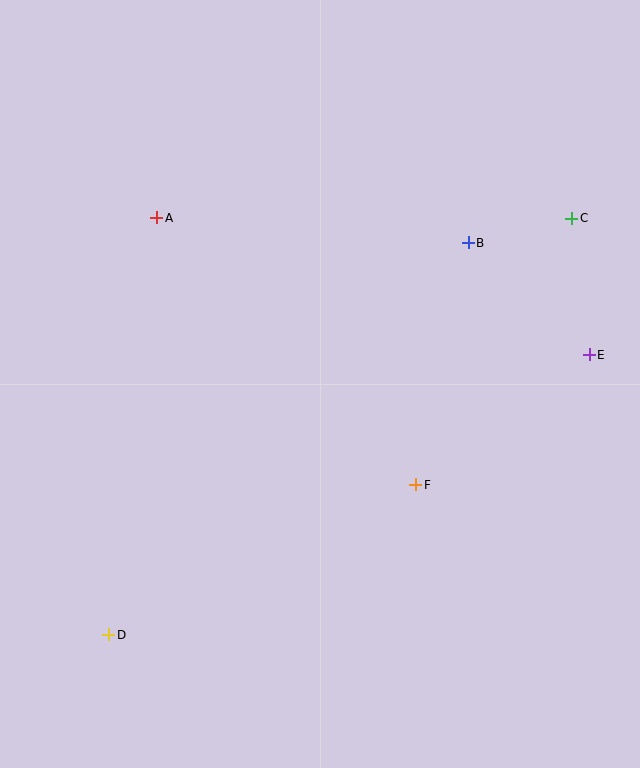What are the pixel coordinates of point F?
Point F is at (416, 485).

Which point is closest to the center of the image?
Point F at (416, 485) is closest to the center.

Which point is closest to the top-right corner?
Point C is closest to the top-right corner.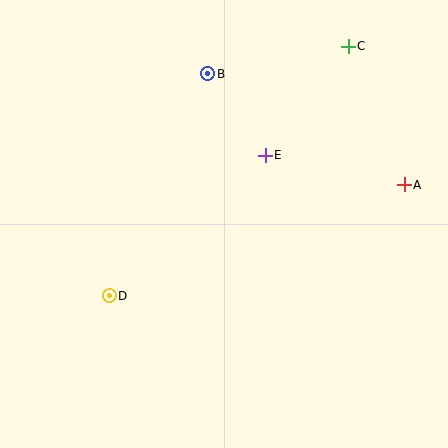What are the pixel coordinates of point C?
Point C is at (348, 46).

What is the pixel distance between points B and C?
The distance between B and C is 143 pixels.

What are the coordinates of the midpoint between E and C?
The midpoint between E and C is at (307, 101).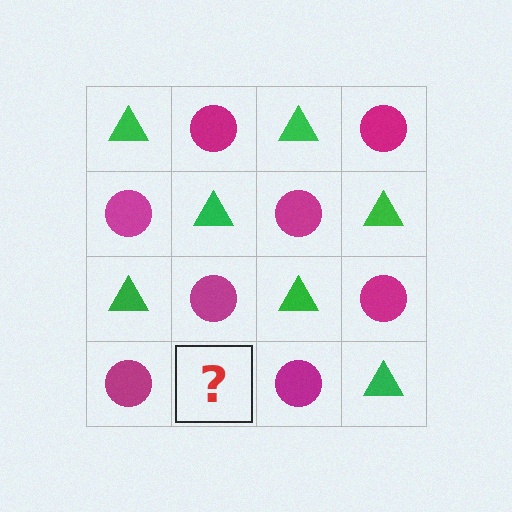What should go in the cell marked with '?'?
The missing cell should contain a green triangle.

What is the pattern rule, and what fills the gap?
The rule is that it alternates green triangle and magenta circle in a checkerboard pattern. The gap should be filled with a green triangle.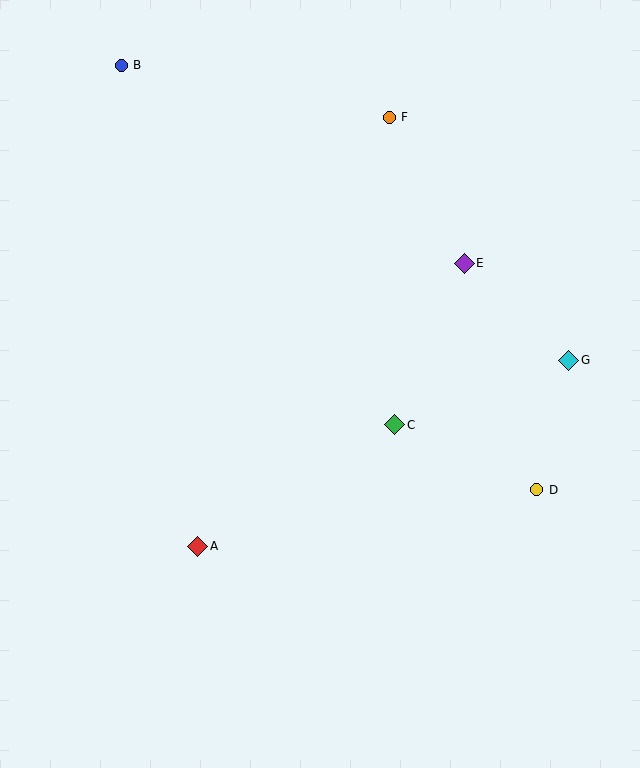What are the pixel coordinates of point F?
Point F is at (389, 117).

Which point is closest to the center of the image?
Point C at (395, 425) is closest to the center.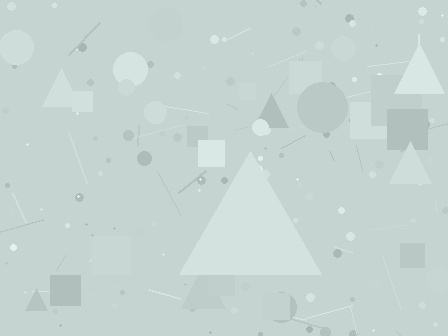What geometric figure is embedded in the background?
A triangle is embedded in the background.